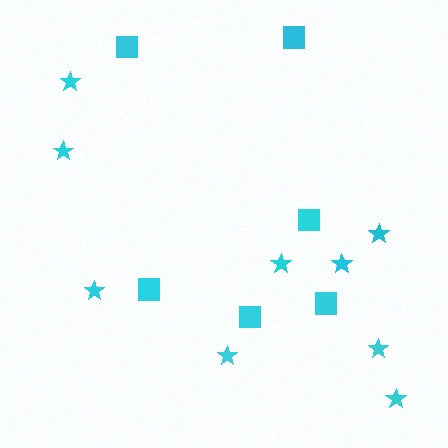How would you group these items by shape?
There are 2 groups: one group of stars (9) and one group of squares (6).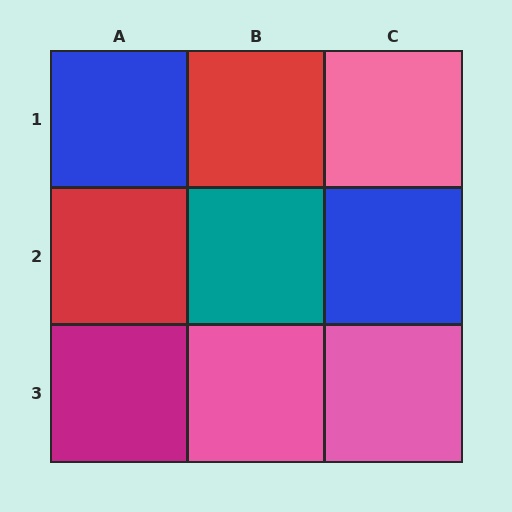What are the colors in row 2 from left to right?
Red, teal, blue.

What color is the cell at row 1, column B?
Red.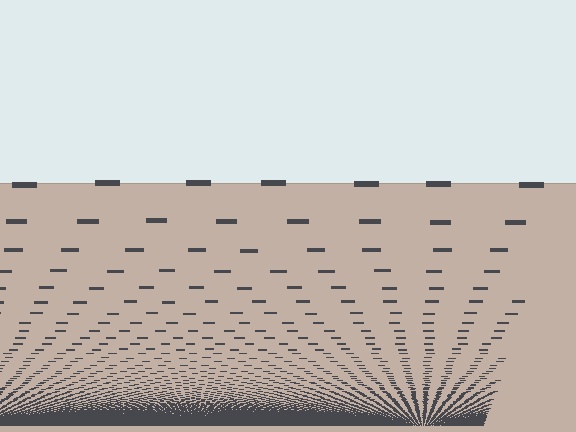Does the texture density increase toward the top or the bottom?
Density increases toward the bottom.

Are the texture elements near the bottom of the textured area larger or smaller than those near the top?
Smaller. The gradient is inverted — elements near the bottom are smaller and denser.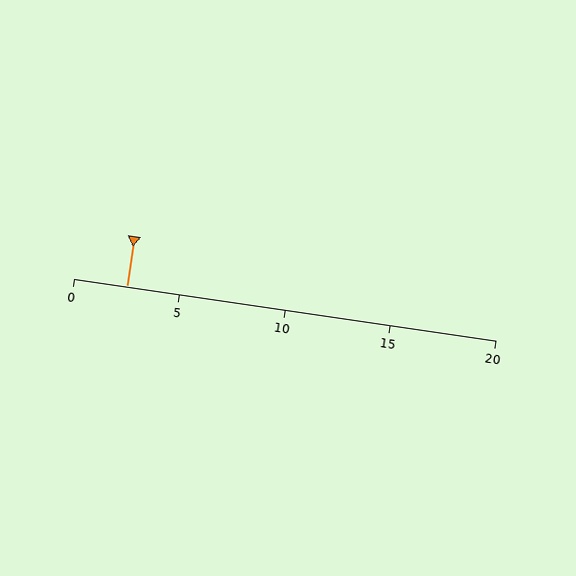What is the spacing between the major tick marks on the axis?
The major ticks are spaced 5 apart.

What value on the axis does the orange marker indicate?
The marker indicates approximately 2.5.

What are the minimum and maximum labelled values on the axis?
The axis runs from 0 to 20.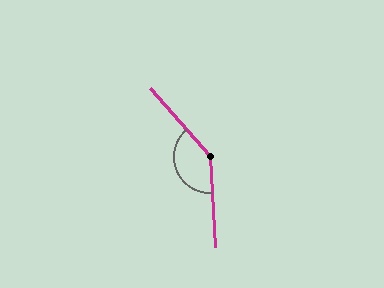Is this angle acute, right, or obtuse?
It is obtuse.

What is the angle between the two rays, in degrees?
Approximately 143 degrees.